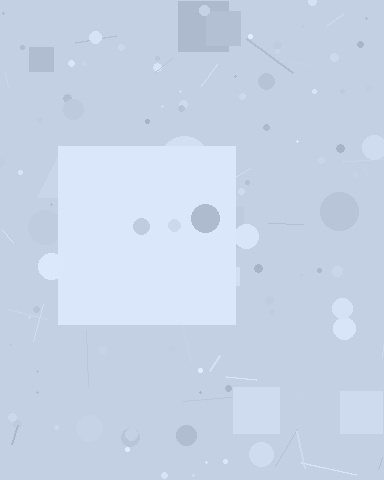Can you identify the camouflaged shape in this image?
The camouflaged shape is a square.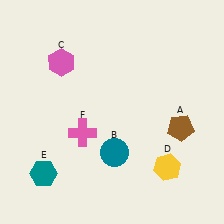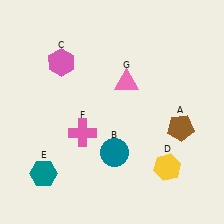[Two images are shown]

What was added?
A pink triangle (G) was added in Image 2.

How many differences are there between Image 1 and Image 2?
There is 1 difference between the two images.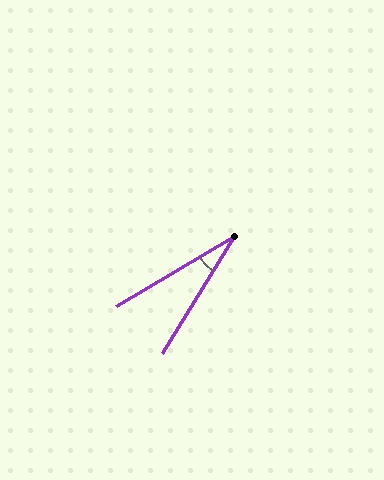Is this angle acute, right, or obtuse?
It is acute.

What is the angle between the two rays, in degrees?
Approximately 28 degrees.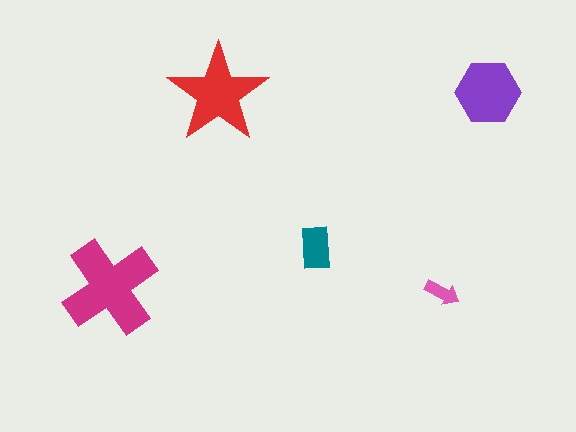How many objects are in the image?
There are 5 objects in the image.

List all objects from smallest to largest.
The pink arrow, the teal rectangle, the purple hexagon, the red star, the magenta cross.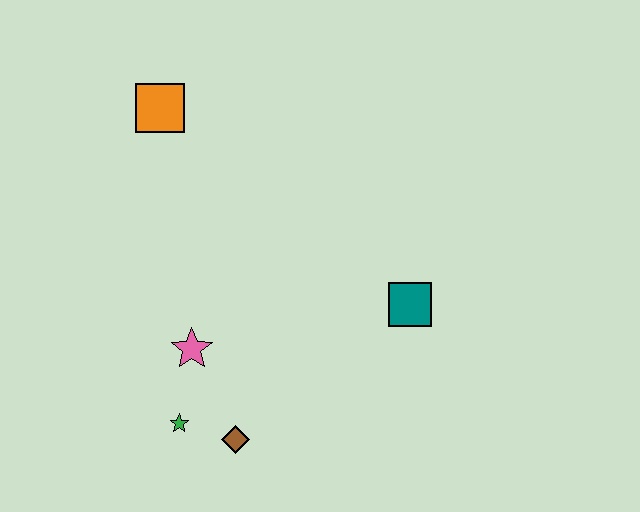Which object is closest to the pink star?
The green star is closest to the pink star.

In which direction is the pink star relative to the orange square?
The pink star is below the orange square.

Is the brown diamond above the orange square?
No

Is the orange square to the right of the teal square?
No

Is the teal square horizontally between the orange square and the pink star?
No